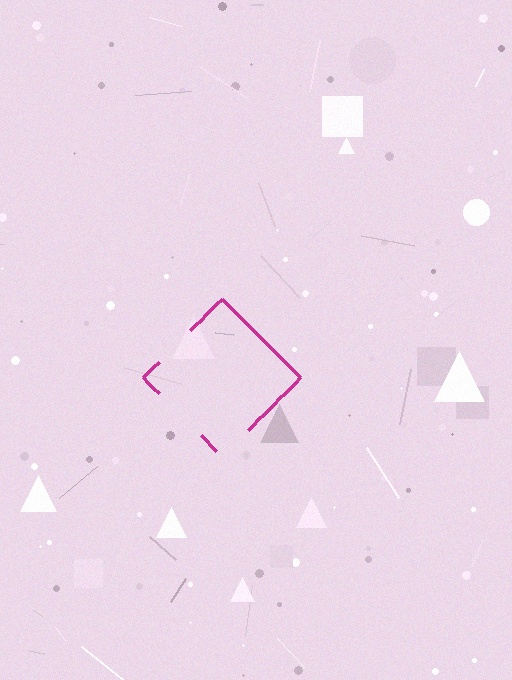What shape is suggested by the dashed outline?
The dashed outline suggests a diamond.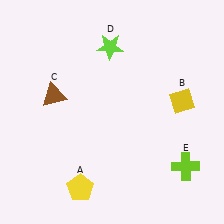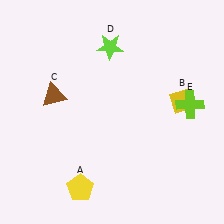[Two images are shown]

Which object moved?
The lime cross (E) moved up.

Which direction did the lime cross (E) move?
The lime cross (E) moved up.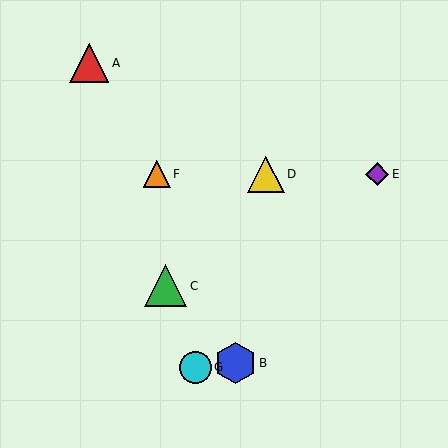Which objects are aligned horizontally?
Objects D, E, F are aligned horizontally.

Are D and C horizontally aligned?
No, D is at y≈174 and C is at y≈286.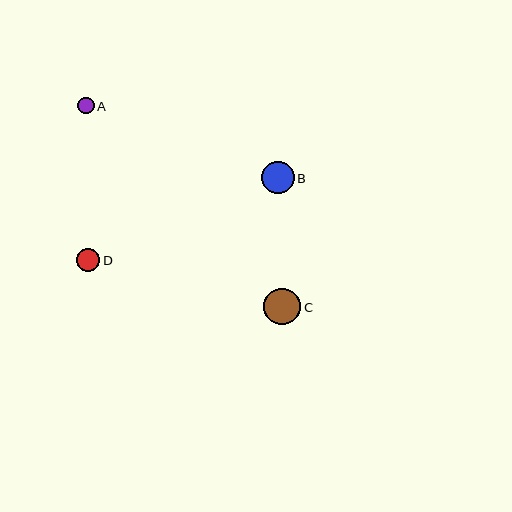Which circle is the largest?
Circle C is the largest with a size of approximately 37 pixels.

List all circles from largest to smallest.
From largest to smallest: C, B, D, A.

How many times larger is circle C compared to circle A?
Circle C is approximately 2.3 times the size of circle A.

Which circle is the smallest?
Circle A is the smallest with a size of approximately 16 pixels.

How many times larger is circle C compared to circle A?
Circle C is approximately 2.3 times the size of circle A.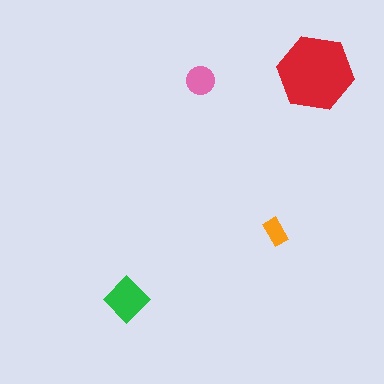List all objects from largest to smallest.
The red hexagon, the green diamond, the pink circle, the orange rectangle.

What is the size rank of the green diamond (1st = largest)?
2nd.